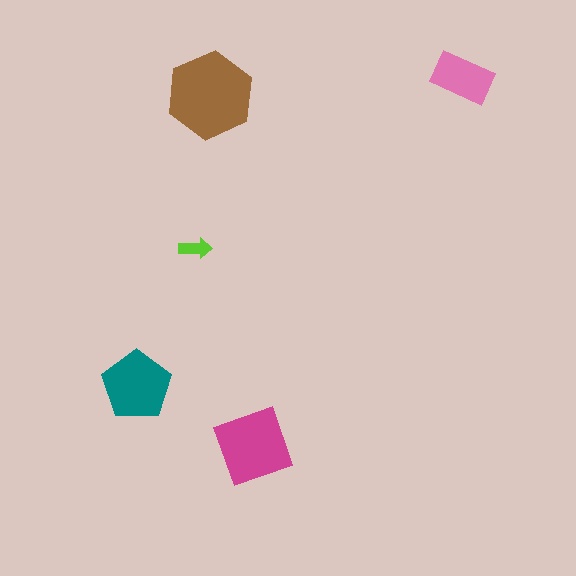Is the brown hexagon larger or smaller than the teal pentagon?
Larger.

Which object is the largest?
The brown hexagon.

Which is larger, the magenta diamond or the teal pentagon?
The magenta diamond.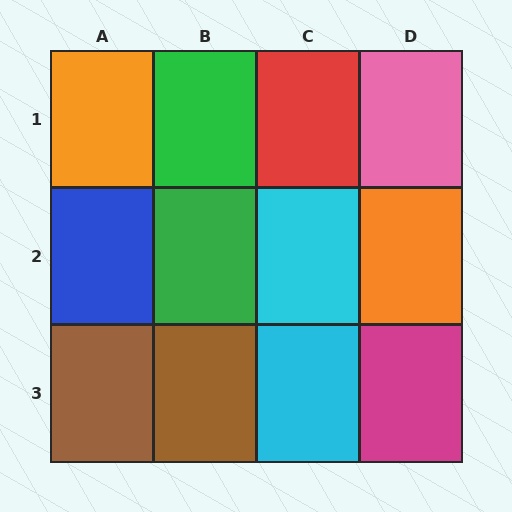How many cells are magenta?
1 cell is magenta.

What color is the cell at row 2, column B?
Green.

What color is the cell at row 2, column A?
Blue.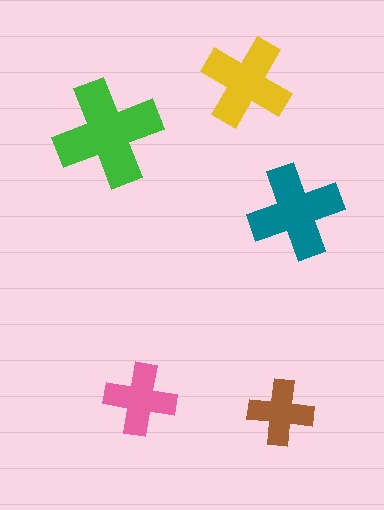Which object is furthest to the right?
The teal cross is rightmost.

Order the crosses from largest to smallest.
the green one, the teal one, the yellow one, the pink one, the brown one.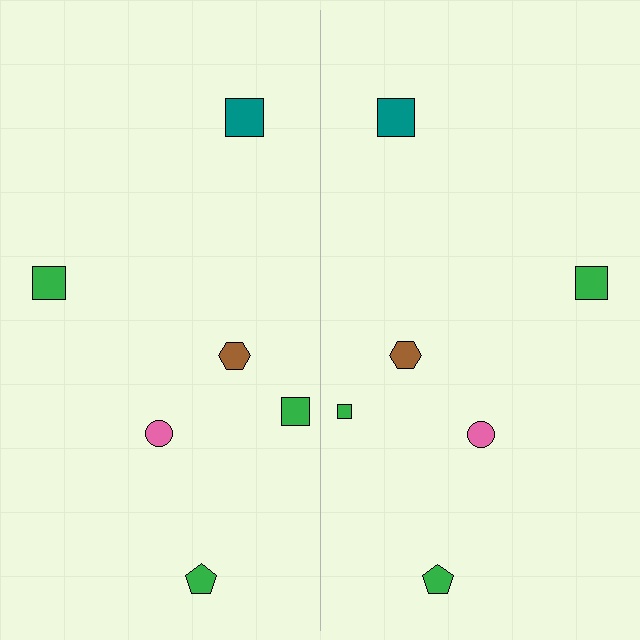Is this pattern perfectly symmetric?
No, the pattern is not perfectly symmetric. The green square on the right side has a different size than its mirror counterpart.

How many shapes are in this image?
There are 12 shapes in this image.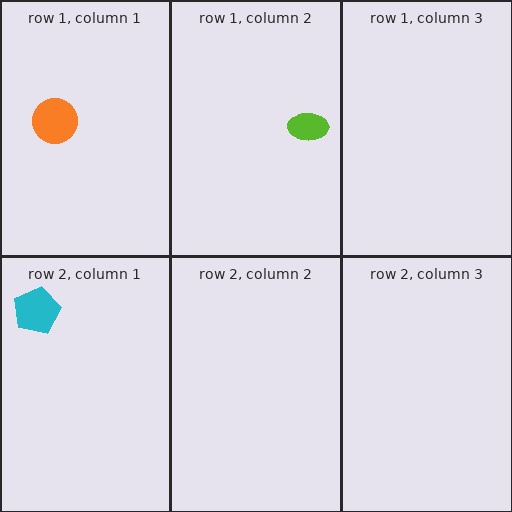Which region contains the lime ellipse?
The row 1, column 2 region.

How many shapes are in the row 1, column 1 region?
1.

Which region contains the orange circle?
The row 1, column 1 region.